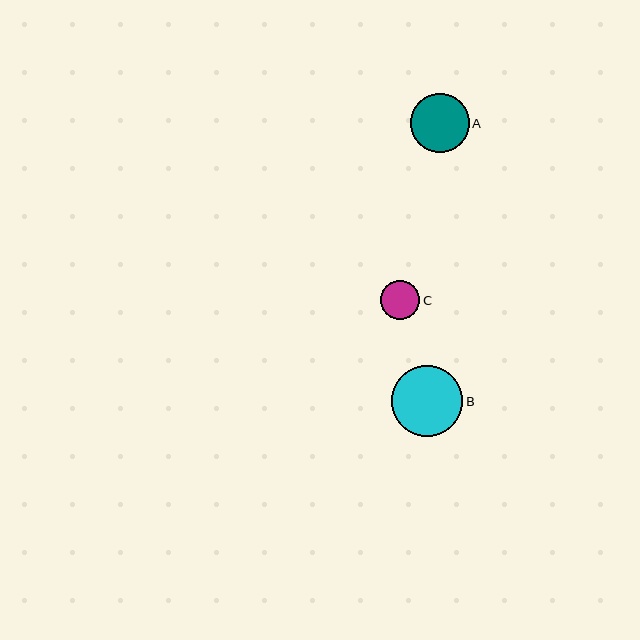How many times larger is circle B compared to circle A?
Circle B is approximately 1.2 times the size of circle A.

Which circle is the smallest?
Circle C is the smallest with a size of approximately 39 pixels.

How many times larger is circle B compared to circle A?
Circle B is approximately 1.2 times the size of circle A.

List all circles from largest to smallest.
From largest to smallest: B, A, C.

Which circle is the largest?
Circle B is the largest with a size of approximately 71 pixels.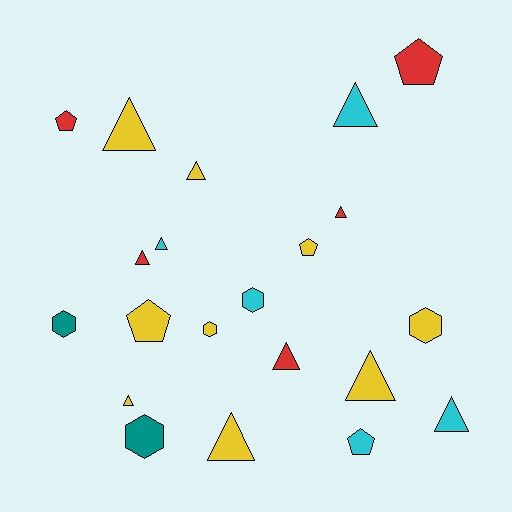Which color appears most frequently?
Yellow, with 9 objects.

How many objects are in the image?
There are 21 objects.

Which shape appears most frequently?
Triangle, with 11 objects.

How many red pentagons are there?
There are 2 red pentagons.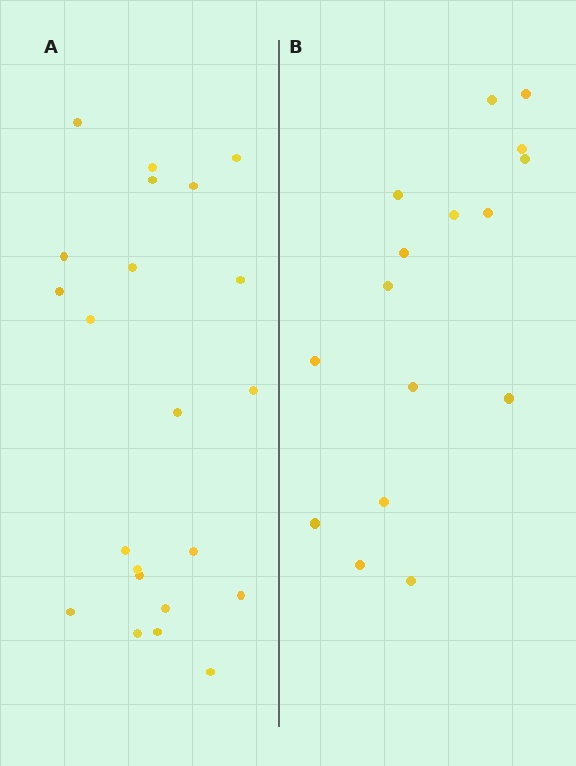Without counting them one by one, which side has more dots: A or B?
Region A (the left region) has more dots.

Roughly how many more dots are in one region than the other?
Region A has about 6 more dots than region B.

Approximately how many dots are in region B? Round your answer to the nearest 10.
About 20 dots. (The exact count is 16, which rounds to 20.)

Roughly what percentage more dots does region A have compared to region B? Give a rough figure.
About 40% more.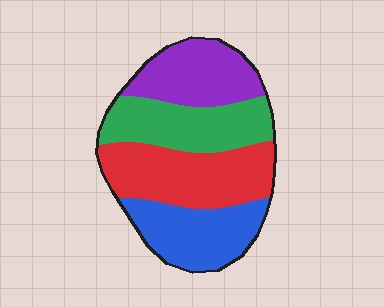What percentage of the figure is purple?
Purple takes up between a sixth and a third of the figure.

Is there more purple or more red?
Red.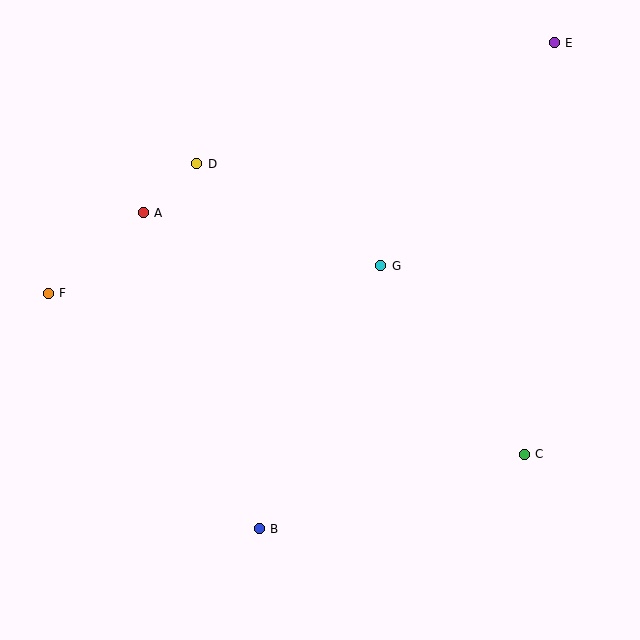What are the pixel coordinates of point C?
Point C is at (524, 454).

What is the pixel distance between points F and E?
The distance between F and E is 565 pixels.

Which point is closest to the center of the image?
Point G at (381, 266) is closest to the center.